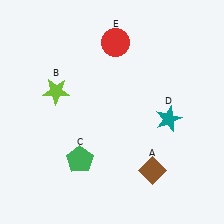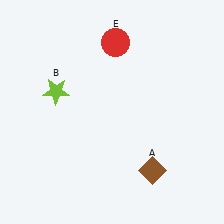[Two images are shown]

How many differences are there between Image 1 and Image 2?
There are 2 differences between the two images.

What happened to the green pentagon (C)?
The green pentagon (C) was removed in Image 2. It was in the bottom-left area of Image 1.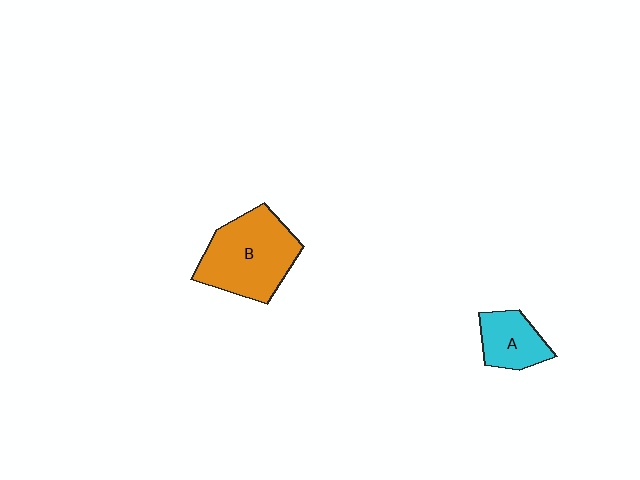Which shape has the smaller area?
Shape A (cyan).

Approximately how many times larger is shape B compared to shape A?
Approximately 2.0 times.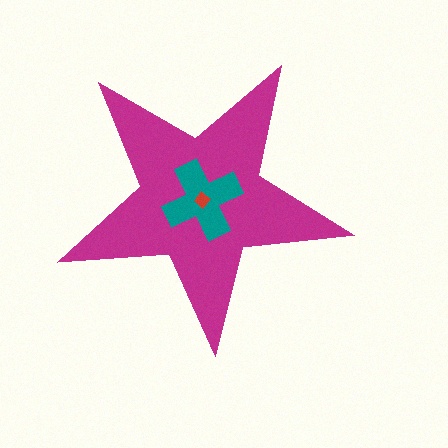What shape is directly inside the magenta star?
The teal cross.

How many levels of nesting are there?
3.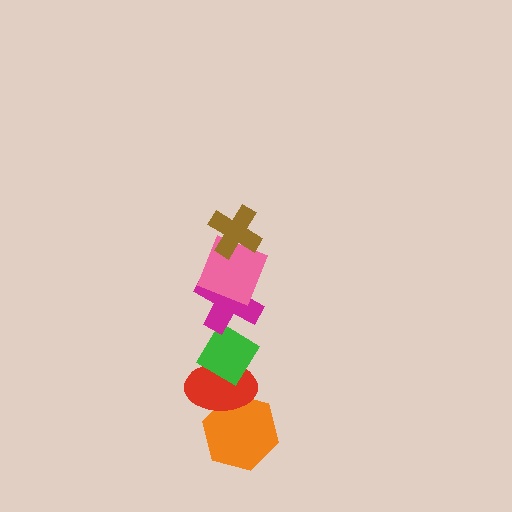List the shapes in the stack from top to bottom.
From top to bottom: the brown cross, the pink square, the magenta cross, the green diamond, the red ellipse, the orange hexagon.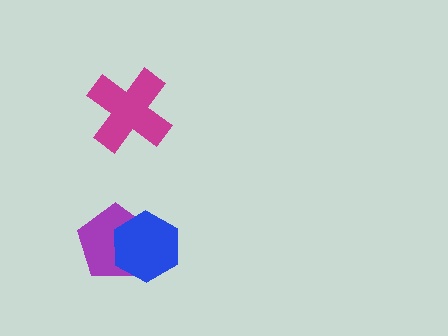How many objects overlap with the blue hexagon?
1 object overlaps with the blue hexagon.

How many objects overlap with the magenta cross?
0 objects overlap with the magenta cross.